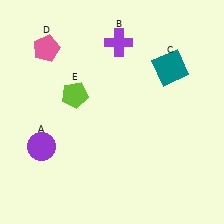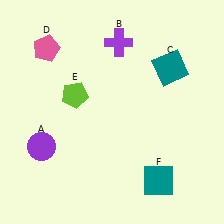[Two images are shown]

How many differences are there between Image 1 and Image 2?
There is 1 difference between the two images.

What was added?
A teal square (F) was added in Image 2.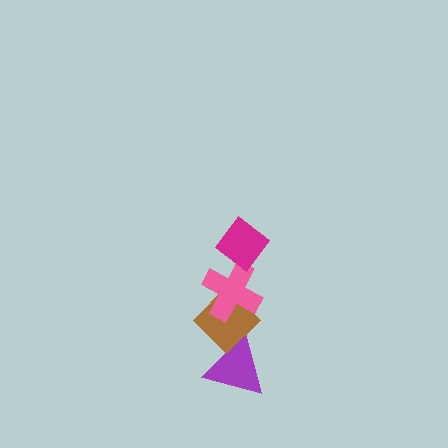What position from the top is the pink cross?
The pink cross is 2nd from the top.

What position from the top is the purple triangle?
The purple triangle is 4th from the top.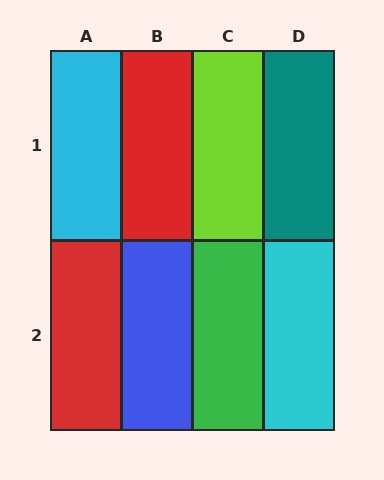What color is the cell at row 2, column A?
Red.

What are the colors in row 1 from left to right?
Cyan, red, lime, teal.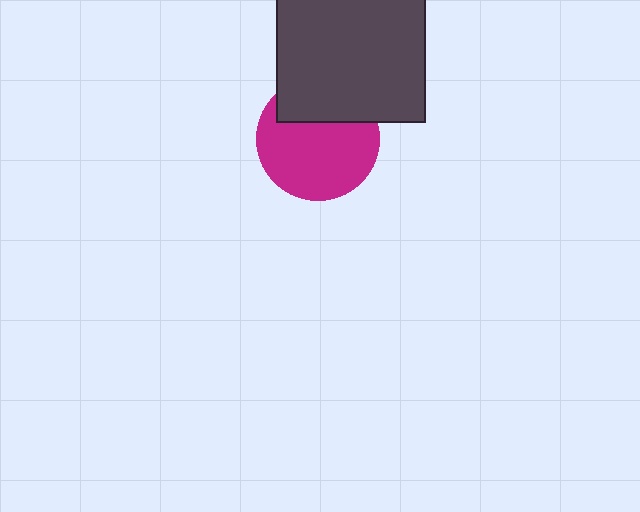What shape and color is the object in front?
The object in front is a dark gray square.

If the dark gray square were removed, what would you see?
You would see the complete magenta circle.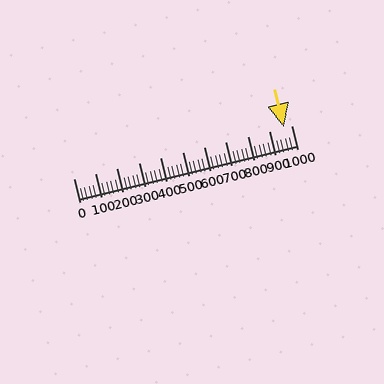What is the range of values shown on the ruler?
The ruler shows values from 0 to 1000.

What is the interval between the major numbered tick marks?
The major tick marks are spaced 100 units apart.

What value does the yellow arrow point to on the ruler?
The yellow arrow points to approximately 964.